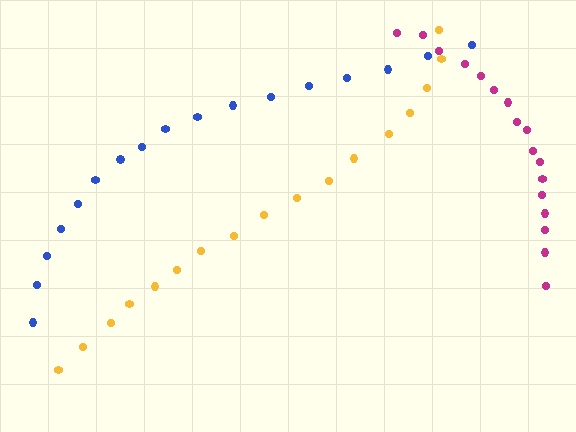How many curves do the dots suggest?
There are 3 distinct paths.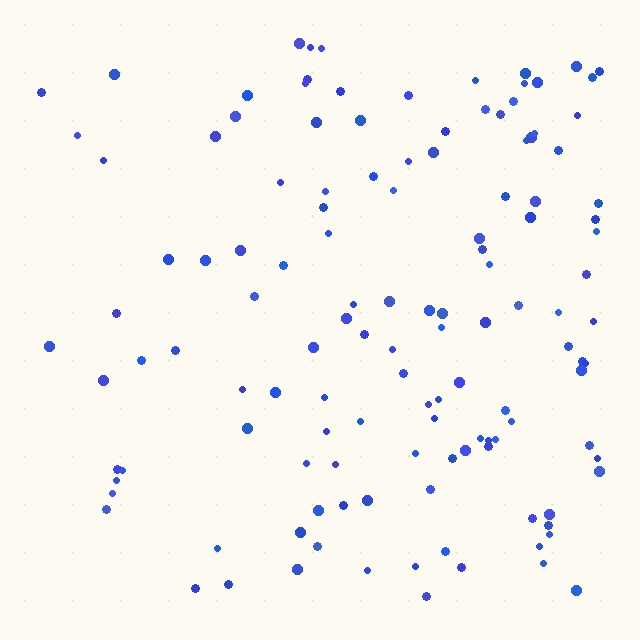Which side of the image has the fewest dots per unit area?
The left.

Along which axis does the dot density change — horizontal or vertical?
Horizontal.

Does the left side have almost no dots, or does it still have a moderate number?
Still a moderate number, just noticeably fewer than the right.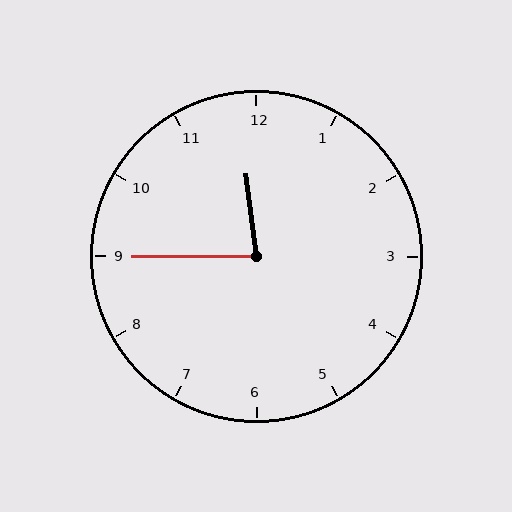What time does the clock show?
11:45.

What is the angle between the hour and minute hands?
Approximately 82 degrees.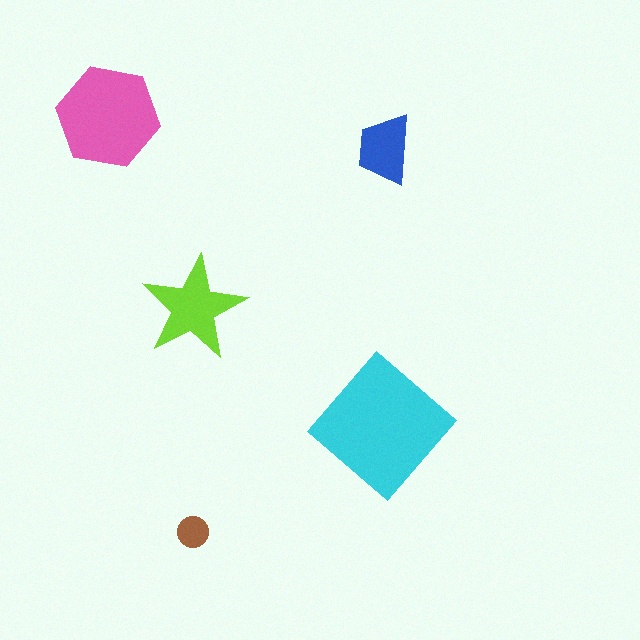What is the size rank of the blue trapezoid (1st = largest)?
4th.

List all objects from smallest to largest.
The brown circle, the blue trapezoid, the lime star, the pink hexagon, the cyan diamond.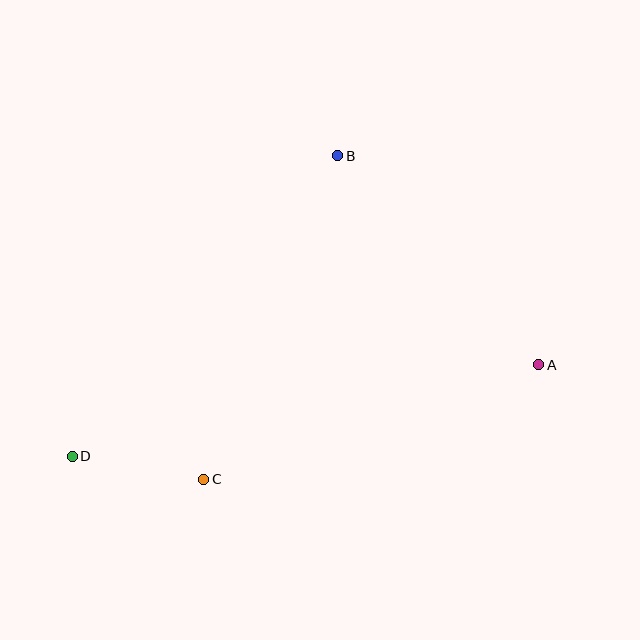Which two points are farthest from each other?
Points A and D are farthest from each other.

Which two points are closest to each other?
Points C and D are closest to each other.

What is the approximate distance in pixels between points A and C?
The distance between A and C is approximately 354 pixels.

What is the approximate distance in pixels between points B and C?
The distance between B and C is approximately 350 pixels.